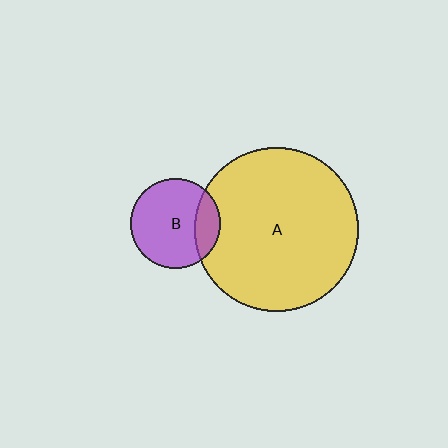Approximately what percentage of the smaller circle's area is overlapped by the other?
Approximately 20%.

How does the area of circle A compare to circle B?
Approximately 3.3 times.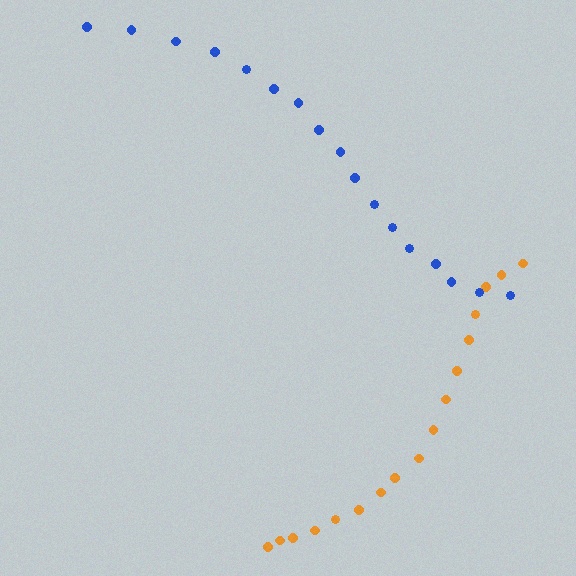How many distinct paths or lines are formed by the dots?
There are 2 distinct paths.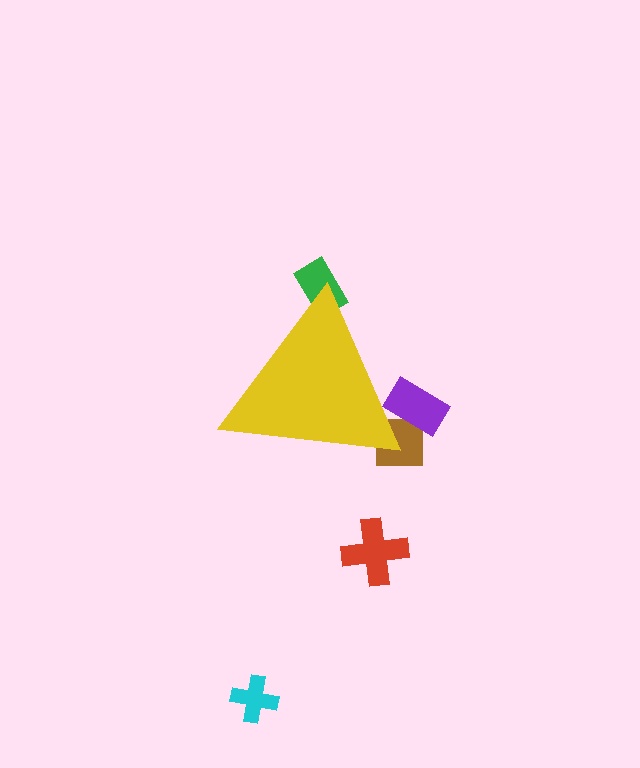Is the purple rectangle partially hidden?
Yes, the purple rectangle is partially hidden behind the yellow triangle.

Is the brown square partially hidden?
Yes, the brown square is partially hidden behind the yellow triangle.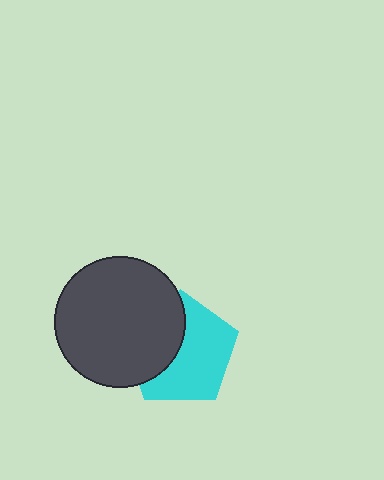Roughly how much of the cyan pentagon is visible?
About half of it is visible (roughly 60%).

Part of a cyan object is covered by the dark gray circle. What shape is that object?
It is a pentagon.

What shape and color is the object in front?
The object in front is a dark gray circle.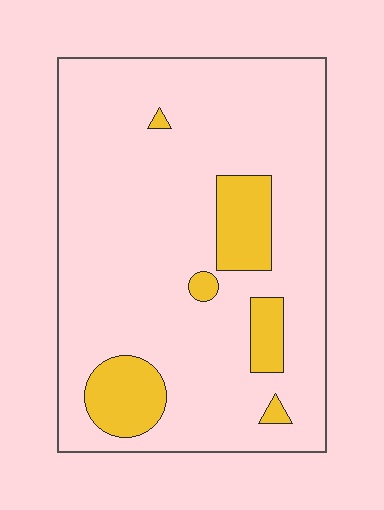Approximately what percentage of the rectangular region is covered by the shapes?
Approximately 15%.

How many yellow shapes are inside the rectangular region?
6.